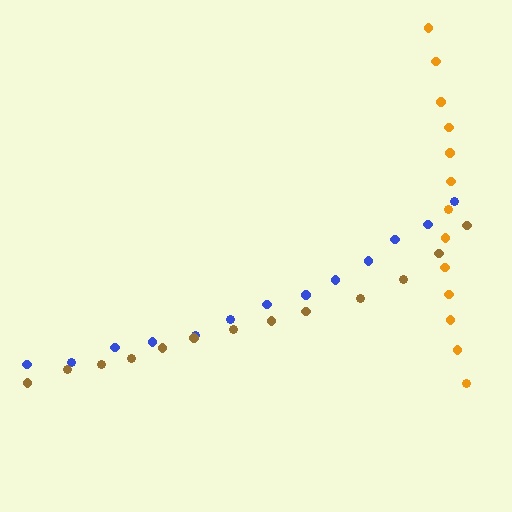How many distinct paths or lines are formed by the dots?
There are 3 distinct paths.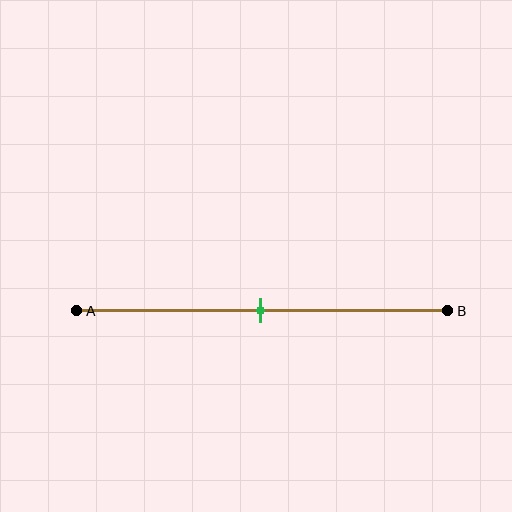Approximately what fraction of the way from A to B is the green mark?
The green mark is approximately 50% of the way from A to B.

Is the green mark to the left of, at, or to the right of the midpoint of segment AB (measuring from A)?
The green mark is approximately at the midpoint of segment AB.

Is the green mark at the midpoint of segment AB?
Yes, the mark is approximately at the midpoint.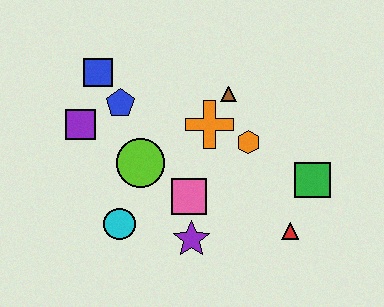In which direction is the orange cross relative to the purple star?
The orange cross is above the purple star.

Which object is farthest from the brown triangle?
The cyan circle is farthest from the brown triangle.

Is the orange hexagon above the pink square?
Yes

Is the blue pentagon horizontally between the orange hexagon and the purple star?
No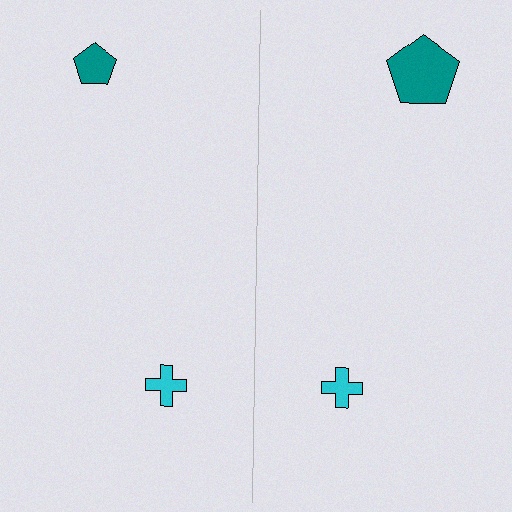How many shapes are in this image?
There are 4 shapes in this image.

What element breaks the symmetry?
The teal pentagon on the right side has a different size than its mirror counterpart.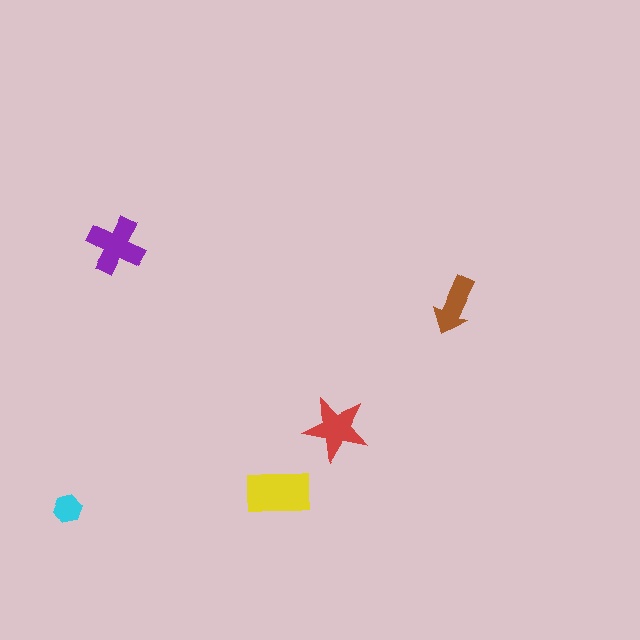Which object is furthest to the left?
The cyan hexagon is leftmost.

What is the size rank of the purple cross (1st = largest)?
2nd.